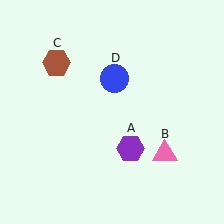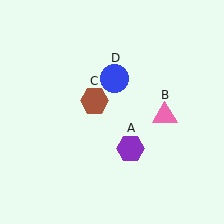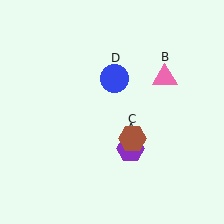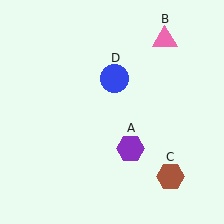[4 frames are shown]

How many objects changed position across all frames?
2 objects changed position: pink triangle (object B), brown hexagon (object C).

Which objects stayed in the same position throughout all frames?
Purple hexagon (object A) and blue circle (object D) remained stationary.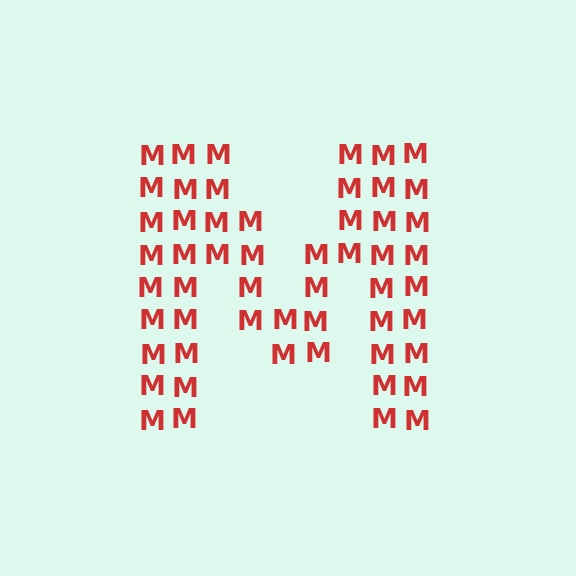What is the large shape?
The large shape is the letter M.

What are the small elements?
The small elements are letter M's.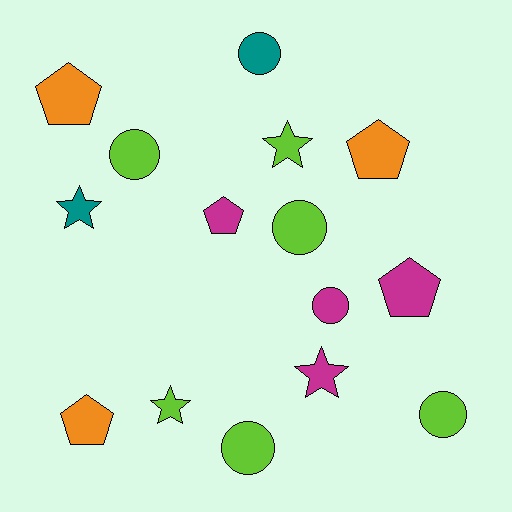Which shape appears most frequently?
Circle, with 6 objects.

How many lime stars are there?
There are 2 lime stars.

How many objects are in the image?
There are 15 objects.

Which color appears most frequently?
Lime, with 6 objects.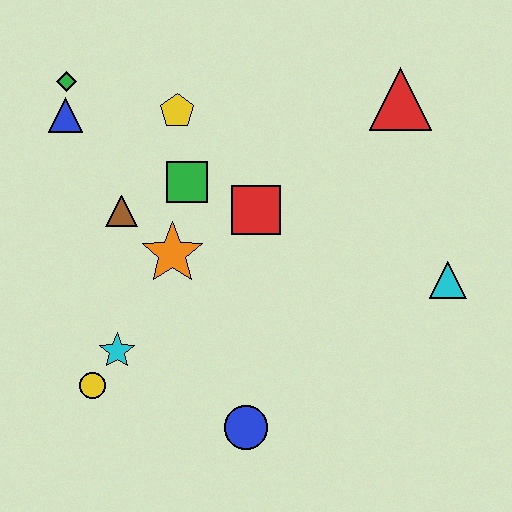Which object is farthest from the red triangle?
The yellow circle is farthest from the red triangle.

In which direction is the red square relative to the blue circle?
The red square is above the blue circle.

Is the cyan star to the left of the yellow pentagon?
Yes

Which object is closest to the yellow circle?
The cyan star is closest to the yellow circle.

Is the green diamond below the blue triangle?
No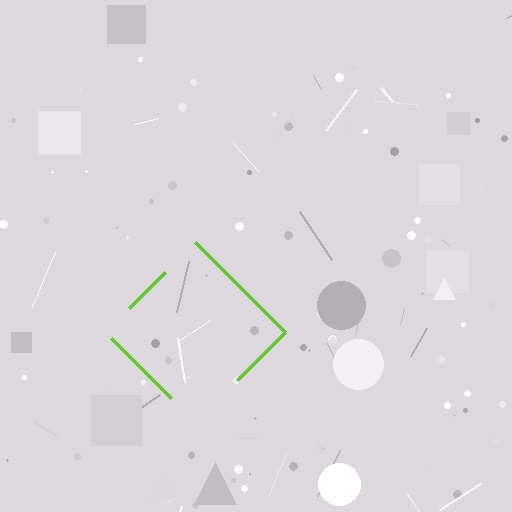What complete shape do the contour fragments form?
The contour fragments form a diamond.